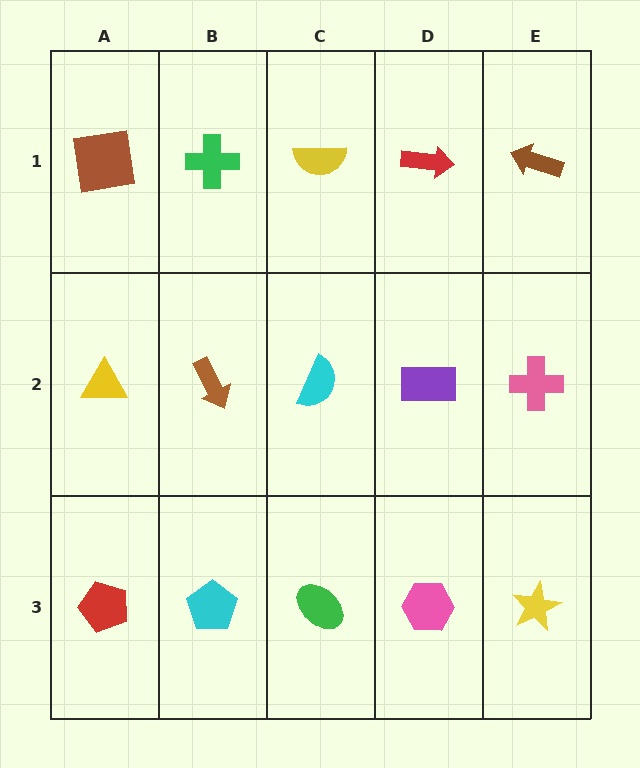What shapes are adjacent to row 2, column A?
A brown square (row 1, column A), a red pentagon (row 3, column A), a brown arrow (row 2, column B).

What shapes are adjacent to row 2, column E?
A brown arrow (row 1, column E), a yellow star (row 3, column E), a purple rectangle (row 2, column D).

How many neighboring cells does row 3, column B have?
3.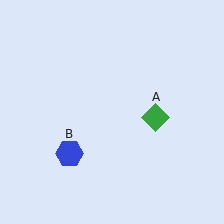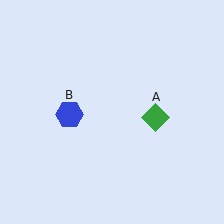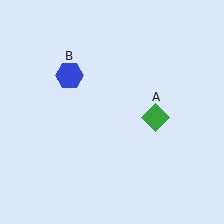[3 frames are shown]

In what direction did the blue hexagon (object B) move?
The blue hexagon (object B) moved up.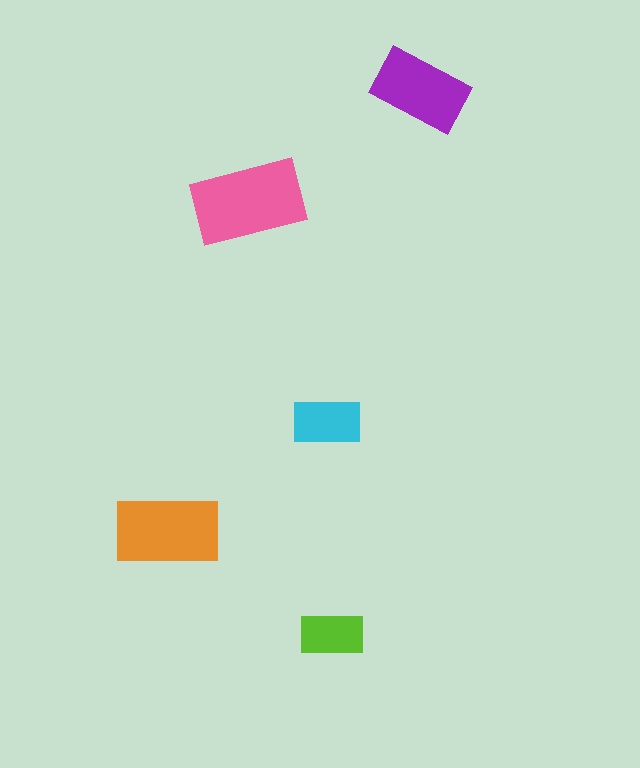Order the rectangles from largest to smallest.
the pink one, the orange one, the purple one, the cyan one, the lime one.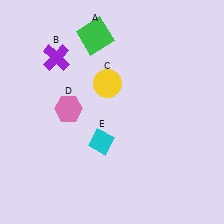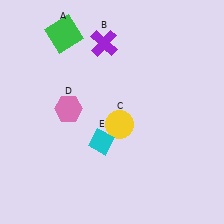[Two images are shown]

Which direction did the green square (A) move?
The green square (A) moved left.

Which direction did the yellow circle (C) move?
The yellow circle (C) moved down.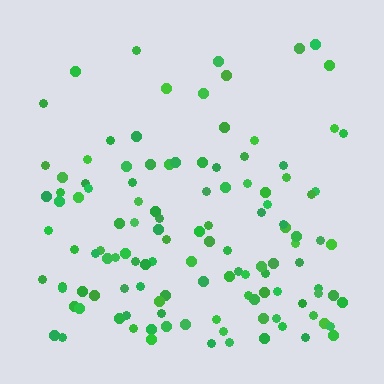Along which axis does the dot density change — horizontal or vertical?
Vertical.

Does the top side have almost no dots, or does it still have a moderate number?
Still a moderate number, just noticeably fewer than the bottom.